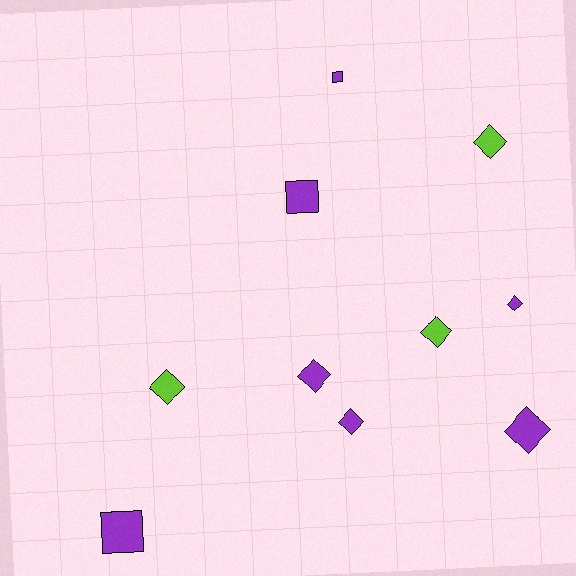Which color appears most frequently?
Purple, with 7 objects.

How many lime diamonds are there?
There are 3 lime diamonds.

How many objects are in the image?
There are 10 objects.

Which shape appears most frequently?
Diamond, with 7 objects.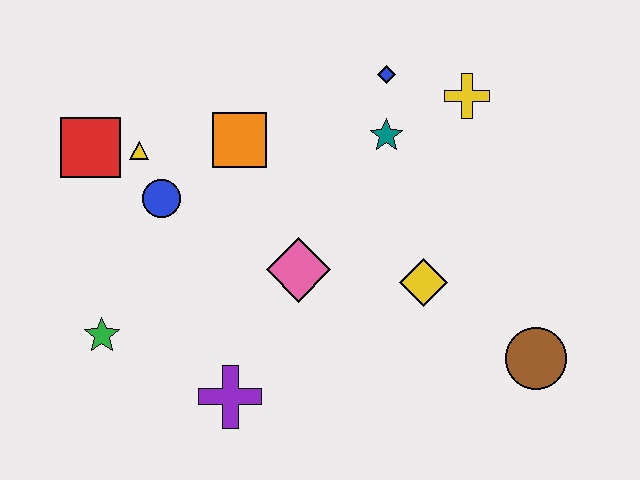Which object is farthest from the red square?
The brown circle is farthest from the red square.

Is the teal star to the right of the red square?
Yes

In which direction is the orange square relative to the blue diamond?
The orange square is to the left of the blue diamond.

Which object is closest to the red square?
The yellow triangle is closest to the red square.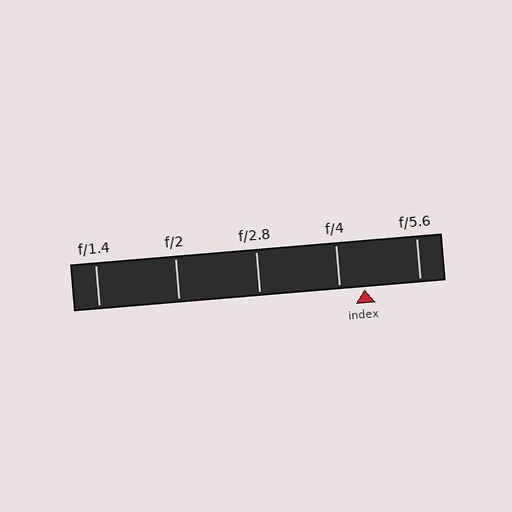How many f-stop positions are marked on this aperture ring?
There are 5 f-stop positions marked.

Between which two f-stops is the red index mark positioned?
The index mark is between f/4 and f/5.6.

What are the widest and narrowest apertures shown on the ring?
The widest aperture shown is f/1.4 and the narrowest is f/5.6.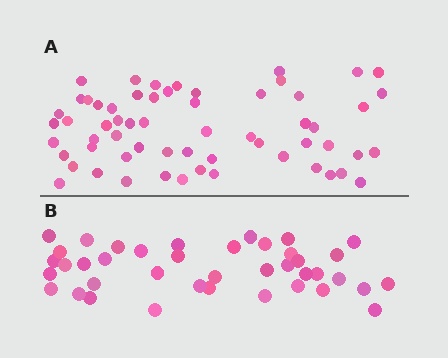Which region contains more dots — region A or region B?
Region A (the top region) has more dots.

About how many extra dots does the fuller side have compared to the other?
Region A has approximately 20 more dots than region B.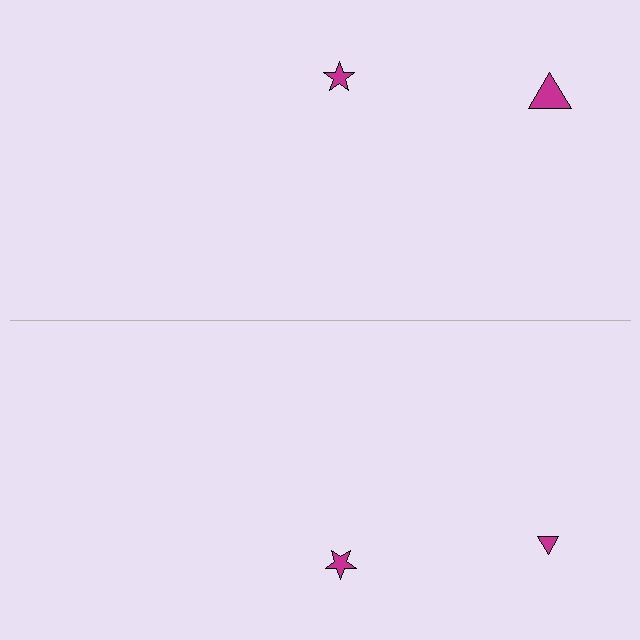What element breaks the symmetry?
The magenta triangle on the bottom side has a different size than its mirror counterpart.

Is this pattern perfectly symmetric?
No, the pattern is not perfectly symmetric. The magenta triangle on the bottom side has a different size than its mirror counterpart.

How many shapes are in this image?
There are 4 shapes in this image.